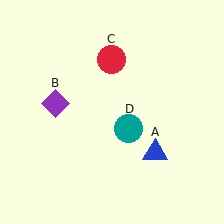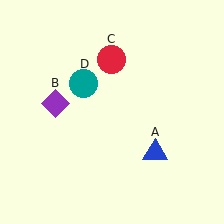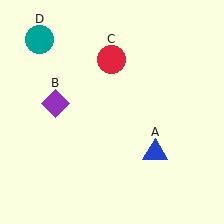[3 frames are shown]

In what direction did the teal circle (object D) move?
The teal circle (object D) moved up and to the left.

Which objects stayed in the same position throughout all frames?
Blue triangle (object A) and purple diamond (object B) and red circle (object C) remained stationary.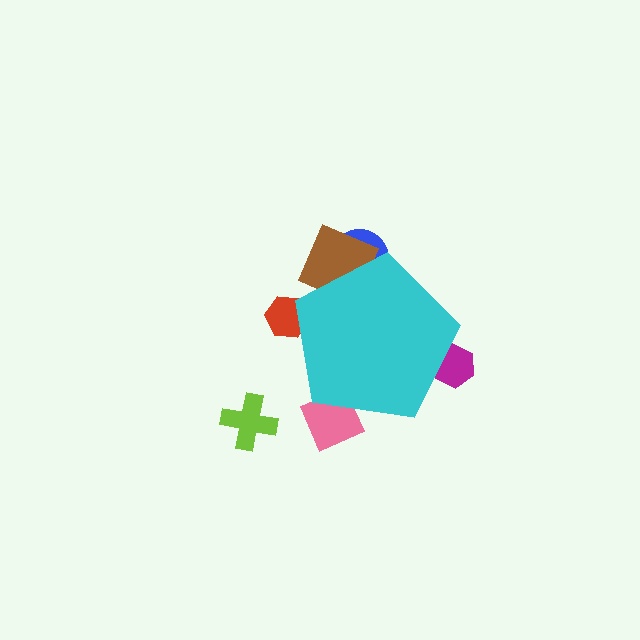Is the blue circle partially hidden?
Yes, the blue circle is partially hidden behind the cyan pentagon.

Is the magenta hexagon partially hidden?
Yes, the magenta hexagon is partially hidden behind the cyan pentagon.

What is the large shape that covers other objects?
A cyan pentagon.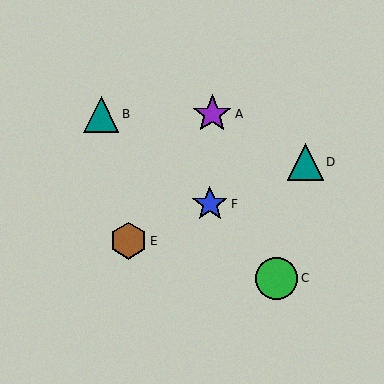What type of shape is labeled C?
Shape C is a green circle.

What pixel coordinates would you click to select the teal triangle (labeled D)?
Click at (305, 162) to select the teal triangle D.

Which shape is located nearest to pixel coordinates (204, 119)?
The purple star (labeled A) at (212, 114) is nearest to that location.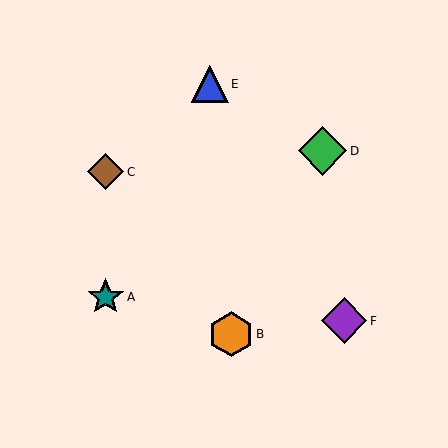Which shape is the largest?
The green diamond (labeled D) is the largest.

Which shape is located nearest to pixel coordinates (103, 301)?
The teal star (labeled A) at (106, 297) is nearest to that location.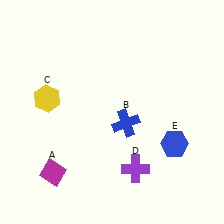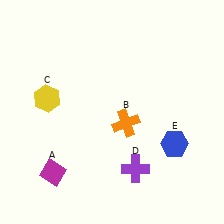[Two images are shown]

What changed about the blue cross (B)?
In Image 1, B is blue. In Image 2, it changed to orange.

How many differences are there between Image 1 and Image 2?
There is 1 difference between the two images.